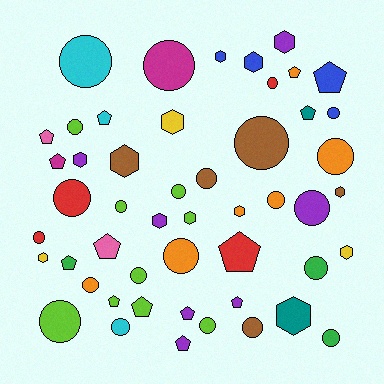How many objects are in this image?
There are 50 objects.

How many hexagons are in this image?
There are 13 hexagons.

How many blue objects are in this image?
There are 4 blue objects.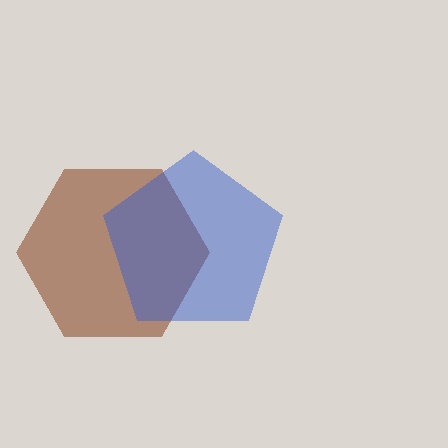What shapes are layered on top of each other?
The layered shapes are: a brown hexagon, a blue pentagon.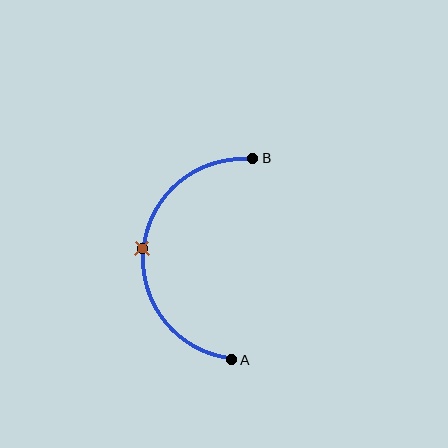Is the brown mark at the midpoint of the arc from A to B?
Yes. The brown mark lies on the arc at equal arc-length from both A and B — it is the arc midpoint.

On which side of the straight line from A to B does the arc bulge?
The arc bulges to the left of the straight line connecting A and B.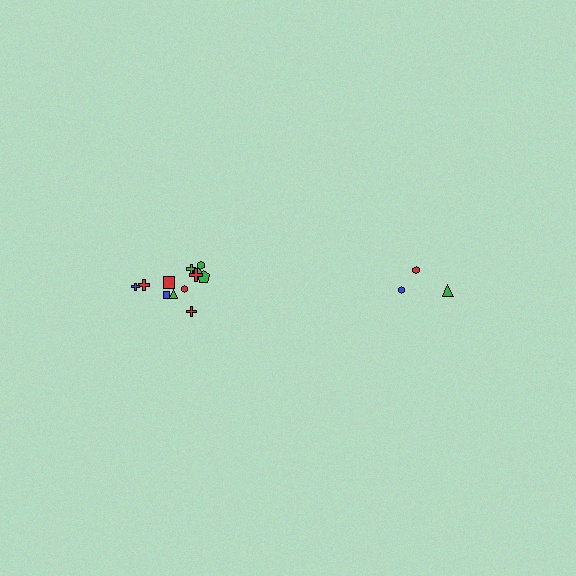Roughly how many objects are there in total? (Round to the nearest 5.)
Roughly 15 objects in total.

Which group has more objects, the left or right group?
The left group.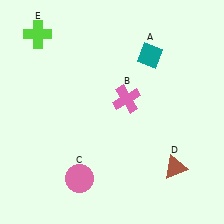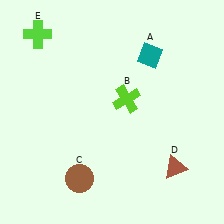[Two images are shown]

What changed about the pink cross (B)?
In Image 1, B is pink. In Image 2, it changed to lime.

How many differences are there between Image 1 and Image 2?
There are 2 differences between the two images.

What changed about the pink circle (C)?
In Image 1, C is pink. In Image 2, it changed to brown.